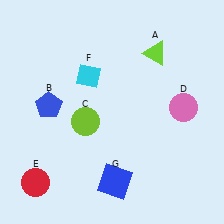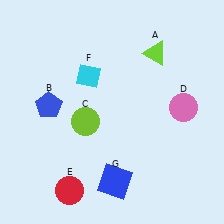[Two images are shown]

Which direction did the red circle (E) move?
The red circle (E) moved right.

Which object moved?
The red circle (E) moved right.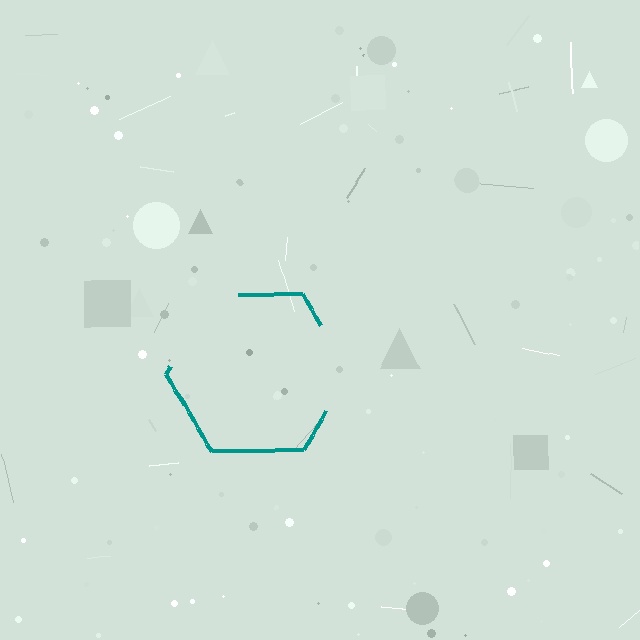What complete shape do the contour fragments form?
The contour fragments form a hexagon.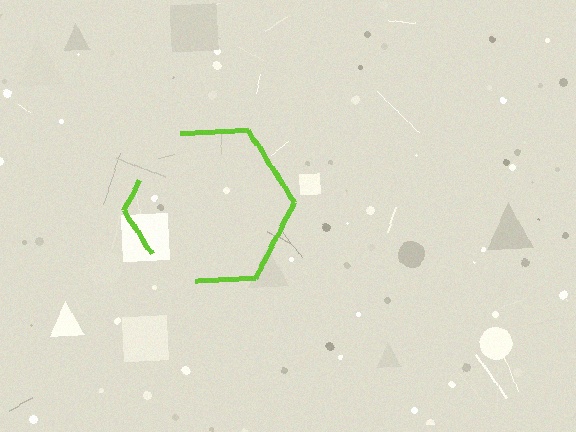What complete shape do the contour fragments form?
The contour fragments form a hexagon.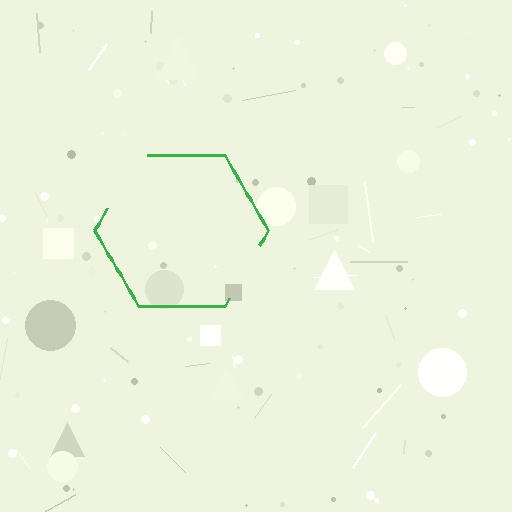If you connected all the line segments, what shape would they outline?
They would outline a hexagon.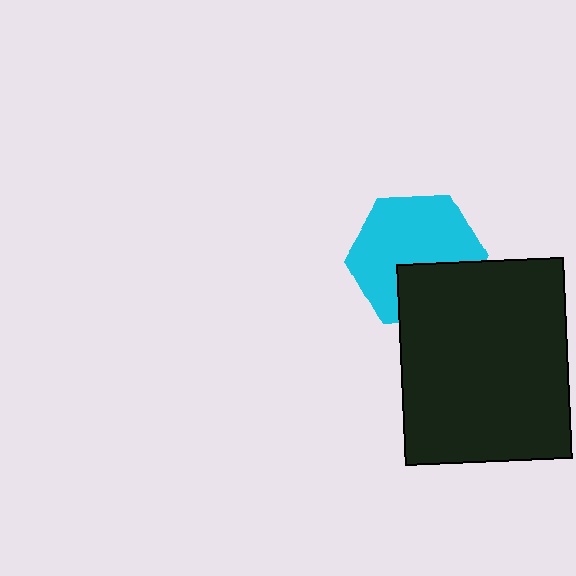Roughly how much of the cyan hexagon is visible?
Most of it is visible (roughly 69%).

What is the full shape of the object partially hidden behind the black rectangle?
The partially hidden object is a cyan hexagon.